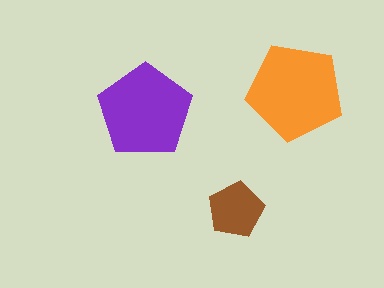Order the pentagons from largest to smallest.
the orange one, the purple one, the brown one.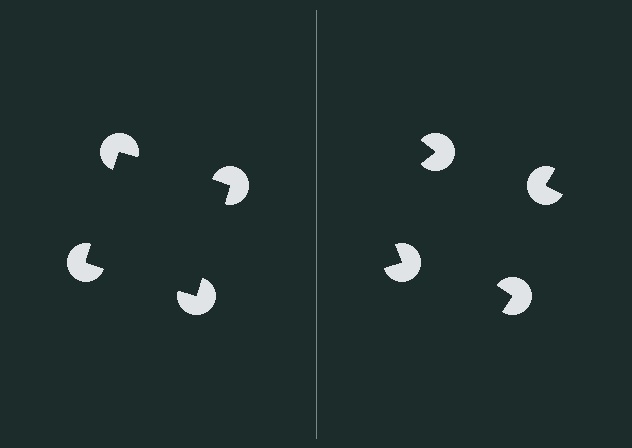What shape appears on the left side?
An illusory square.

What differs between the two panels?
The pac-man discs are positioned identically on both sides; only the wedge orientations differ. On the left they align to a square; on the right they are misaligned.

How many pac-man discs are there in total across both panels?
8 — 4 on each side.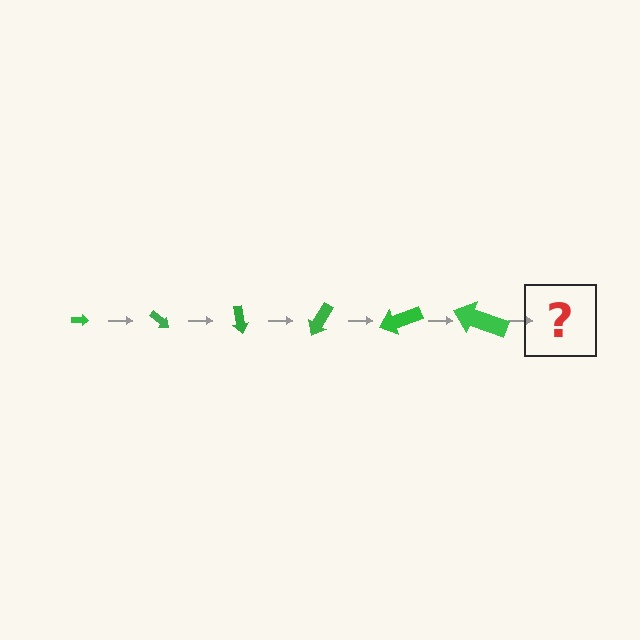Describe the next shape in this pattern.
It should be an arrow, larger than the previous one and rotated 240 degrees from the start.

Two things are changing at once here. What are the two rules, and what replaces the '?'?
The two rules are that the arrow grows larger each step and it rotates 40 degrees each step. The '?' should be an arrow, larger than the previous one and rotated 240 degrees from the start.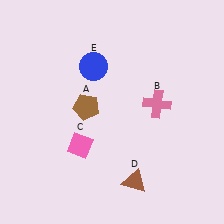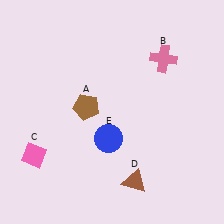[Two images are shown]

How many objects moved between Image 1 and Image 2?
3 objects moved between the two images.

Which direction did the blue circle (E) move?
The blue circle (E) moved down.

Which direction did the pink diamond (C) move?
The pink diamond (C) moved left.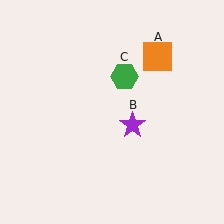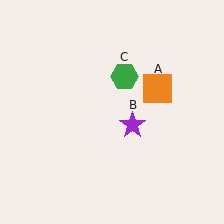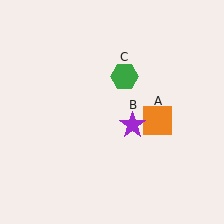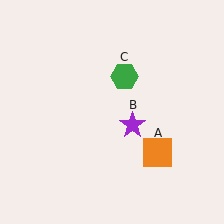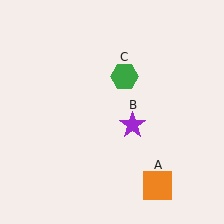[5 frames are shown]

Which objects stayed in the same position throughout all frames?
Purple star (object B) and green hexagon (object C) remained stationary.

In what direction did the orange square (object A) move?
The orange square (object A) moved down.